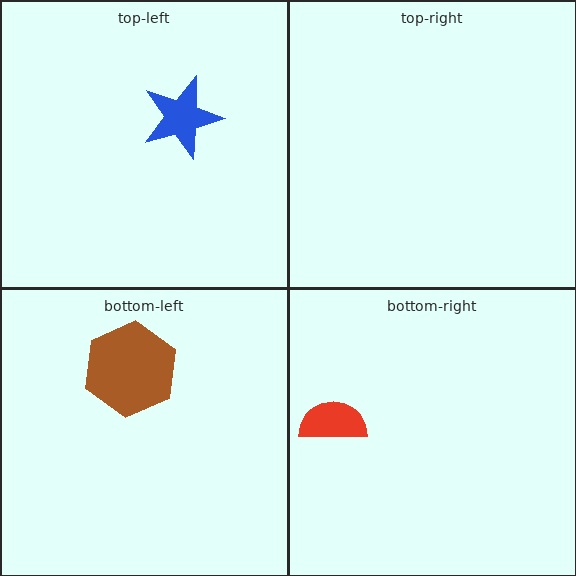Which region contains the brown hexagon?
The bottom-left region.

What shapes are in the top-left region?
The blue star.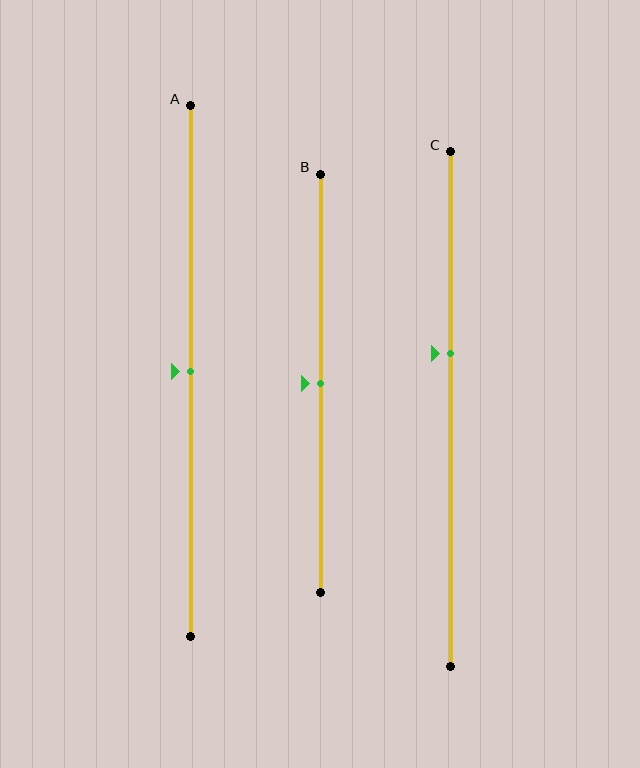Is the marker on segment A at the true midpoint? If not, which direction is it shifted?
Yes, the marker on segment A is at the true midpoint.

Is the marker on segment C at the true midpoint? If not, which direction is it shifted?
No, the marker on segment C is shifted upward by about 11% of the segment length.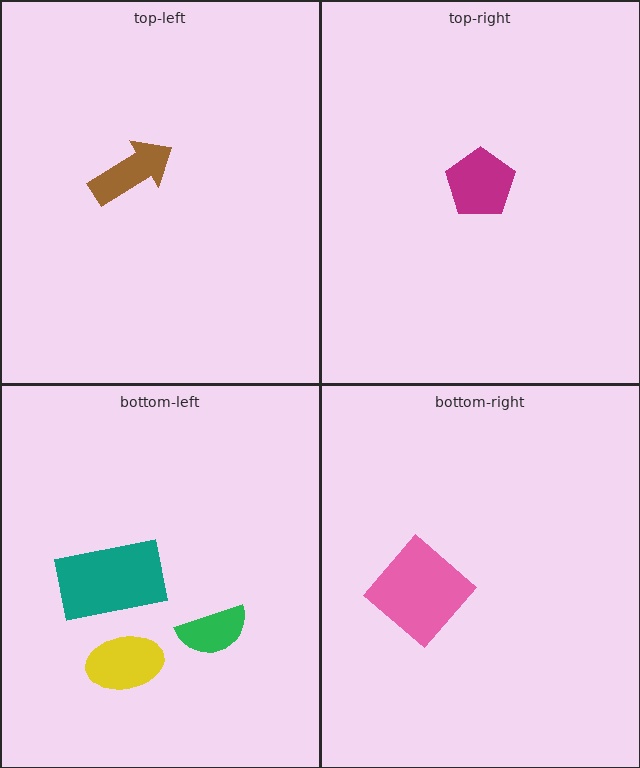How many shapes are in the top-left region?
1.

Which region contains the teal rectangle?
The bottom-left region.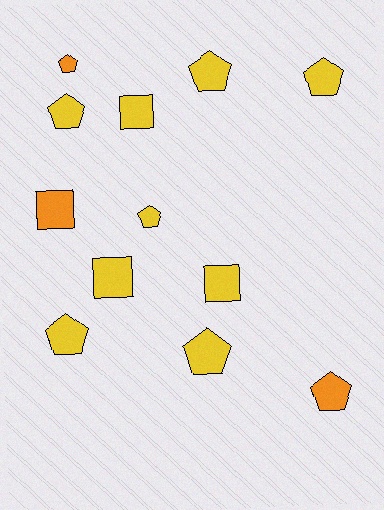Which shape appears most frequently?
Pentagon, with 8 objects.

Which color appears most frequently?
Yellow, with 9 objects.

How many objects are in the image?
There are 12 objects.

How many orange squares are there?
There is 1 orange square.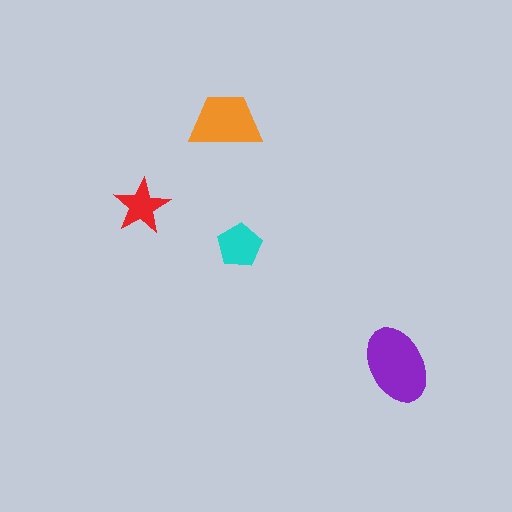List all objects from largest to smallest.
The purple ellipse, the orange trapezoid, the cyan pentagon, the red star.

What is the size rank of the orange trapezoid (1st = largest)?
2nd.